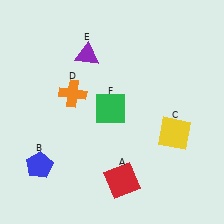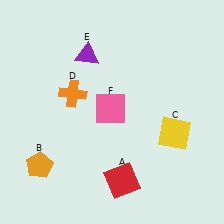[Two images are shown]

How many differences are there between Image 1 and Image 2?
There are 2 differences between the two images.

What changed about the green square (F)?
In Image 1, F is green. In Image 2, it changed to pink.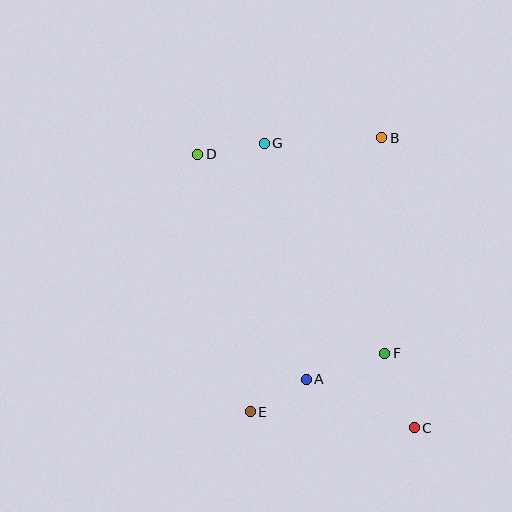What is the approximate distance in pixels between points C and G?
The distance between C and G is approximately 322 pixels.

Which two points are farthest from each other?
Points C and D are farthest from each other.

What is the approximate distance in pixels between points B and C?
The distance between B and C is approximately 292 pixels.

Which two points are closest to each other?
Points A and E are closest to each other.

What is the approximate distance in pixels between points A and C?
The distance between A and C is approximately 118 pixels.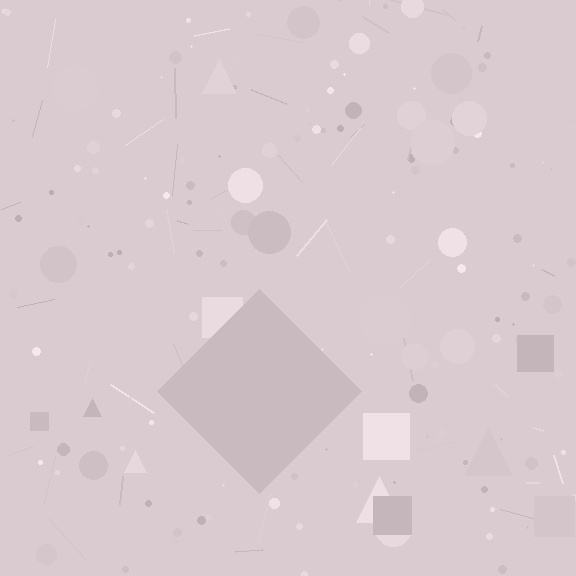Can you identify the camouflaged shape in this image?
The camouflaged shape is a diamond.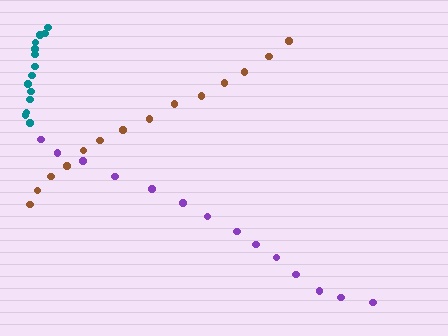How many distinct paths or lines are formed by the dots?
There are 3 distinct paths.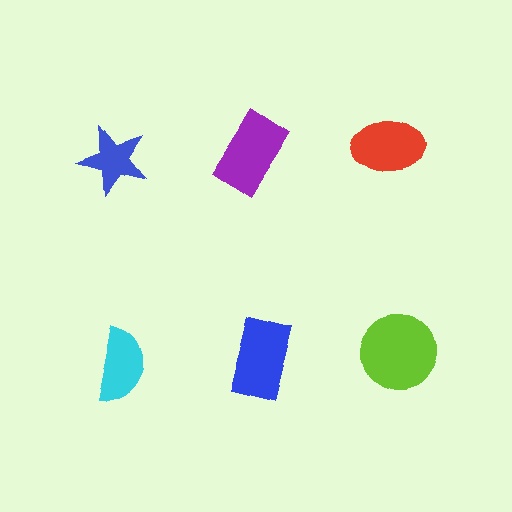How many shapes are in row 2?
3 shapes.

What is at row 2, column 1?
A cyan semicircle.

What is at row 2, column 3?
A lime circle.